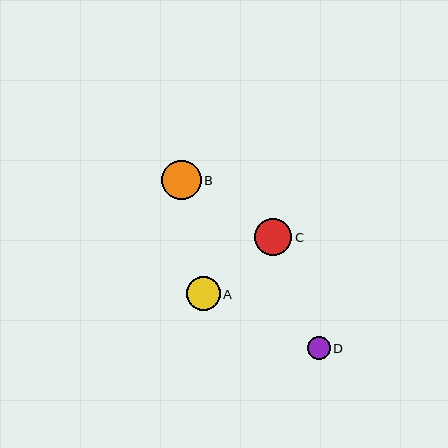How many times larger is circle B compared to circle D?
Circle B is approximately 1.7 times the size of circle D.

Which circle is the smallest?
Circle D is the smallest with a size of approximately 23 pixels.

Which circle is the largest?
Circle B is the largest with a size of approximately 39 pixels.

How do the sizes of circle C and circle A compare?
Circle C and circle A are approximately the same size.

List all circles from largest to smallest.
From largest to smallest: B, C, A, D.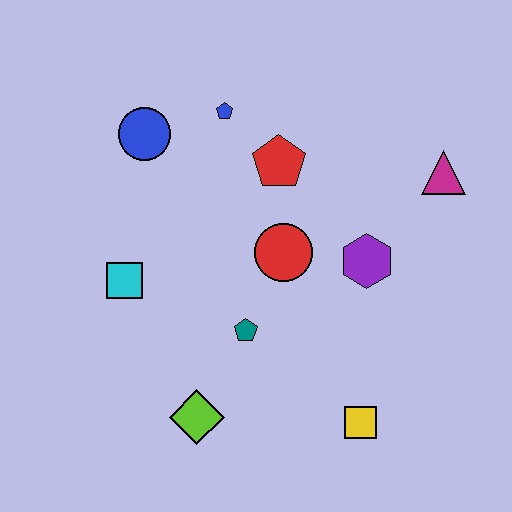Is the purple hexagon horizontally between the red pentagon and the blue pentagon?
No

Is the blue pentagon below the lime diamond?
No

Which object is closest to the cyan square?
The teal pentagon is closest to the cyan square.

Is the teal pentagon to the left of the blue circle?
No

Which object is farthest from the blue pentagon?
The yellow square is farthest from the blue pentagon.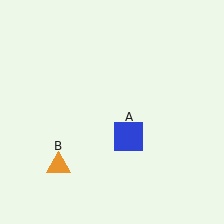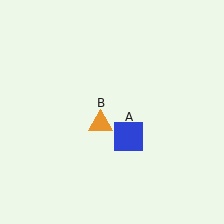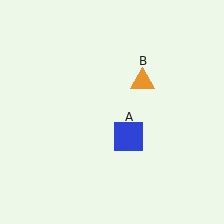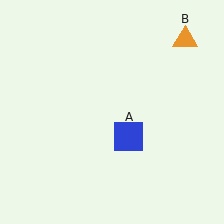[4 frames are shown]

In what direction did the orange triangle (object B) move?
The orange triangle (object B) moved up and to the right.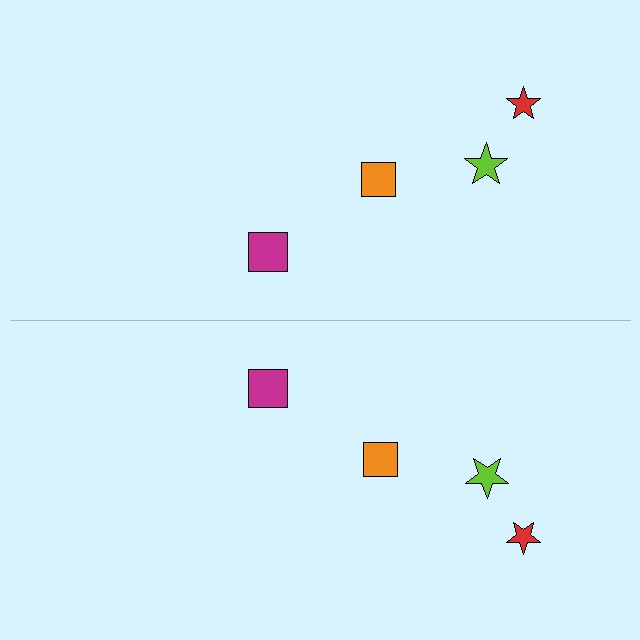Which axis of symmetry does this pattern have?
The pattern has a horizontal axis of symmetry running through the center of the image.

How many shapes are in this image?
There are 8 shapes in this image.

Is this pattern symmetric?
Yes, this pattern has bilateral (reflection) symmetry.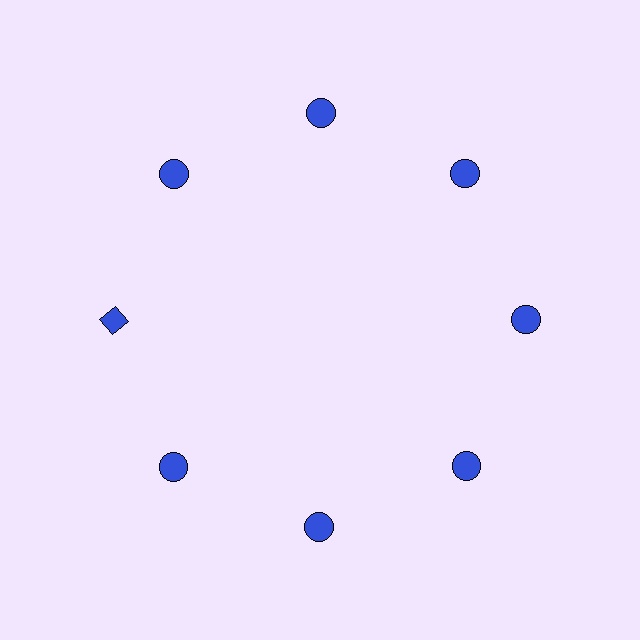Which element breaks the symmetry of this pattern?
The blue diamond at roughly the 9 o'clock position breaks the symmetry. All other shapes are blue circles.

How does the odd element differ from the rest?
It has a different shape: diamond instead of circle.